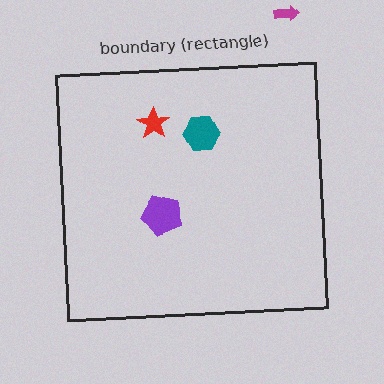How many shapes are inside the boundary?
3 inside, 1 outside.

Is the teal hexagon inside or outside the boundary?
Inside.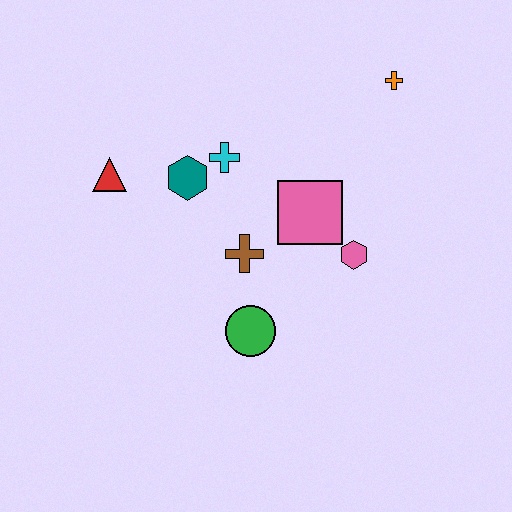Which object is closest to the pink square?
The pink hexagon is closest to the pink square.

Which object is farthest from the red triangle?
The orange cross is farthest from the red triangle.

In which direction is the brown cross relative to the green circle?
The brown cross is above the green circle.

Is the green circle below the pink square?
Yes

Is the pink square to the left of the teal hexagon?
No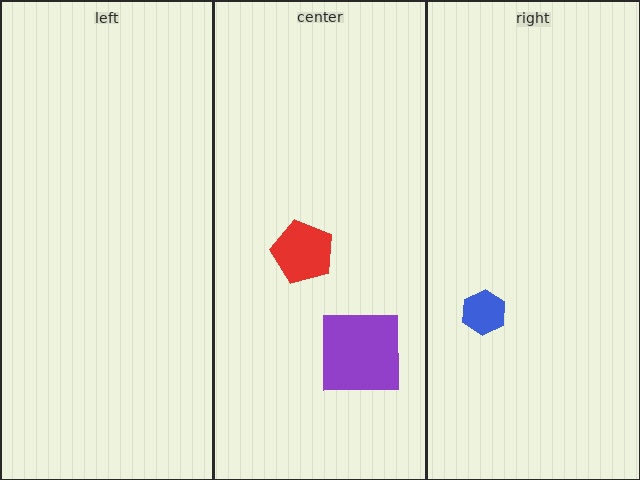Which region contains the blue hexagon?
The right region.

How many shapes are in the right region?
1.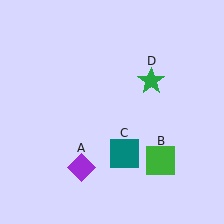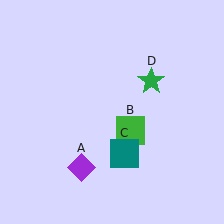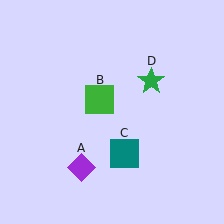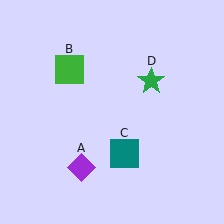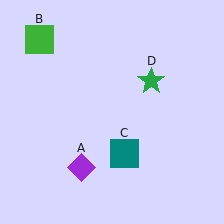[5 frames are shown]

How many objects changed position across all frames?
1 object changed position: green square (object B).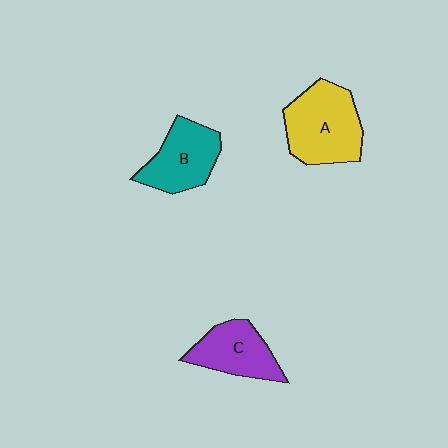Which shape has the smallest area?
Shape C (purple).